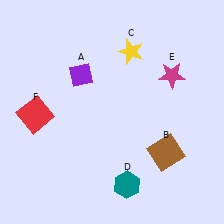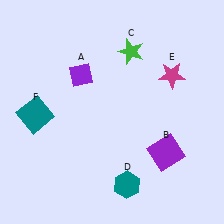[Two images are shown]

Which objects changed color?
B changed from brown to purple. C changed from yellow to green. F changed from red to teal.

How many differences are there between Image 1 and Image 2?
There are 3 differences between the two images.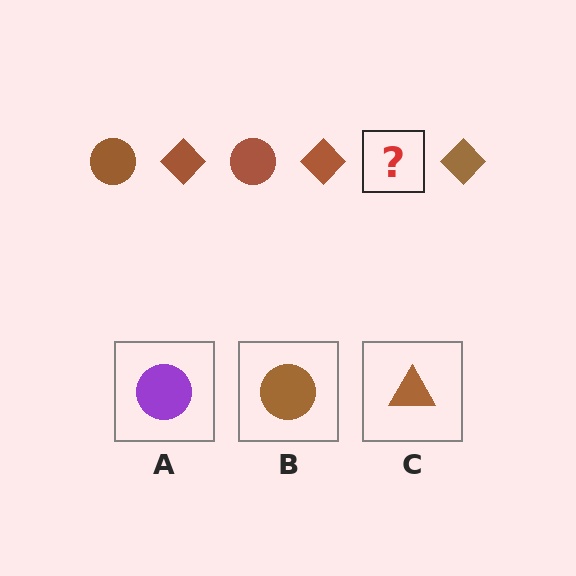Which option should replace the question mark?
Option B.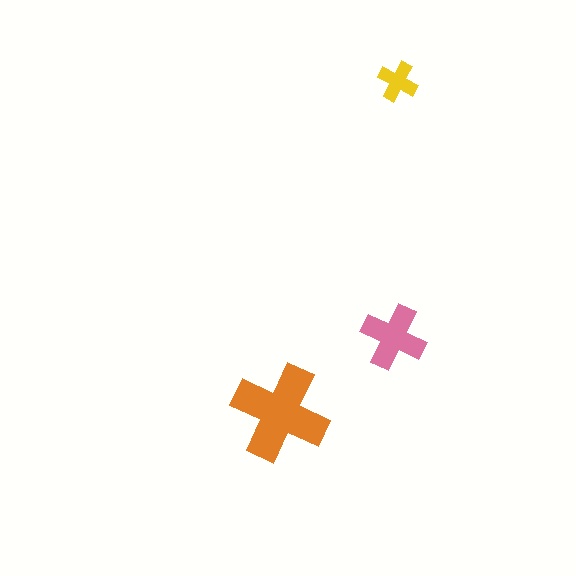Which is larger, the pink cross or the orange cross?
The orange one.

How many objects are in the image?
There are 3 objects in the image.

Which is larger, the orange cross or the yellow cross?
The orange one.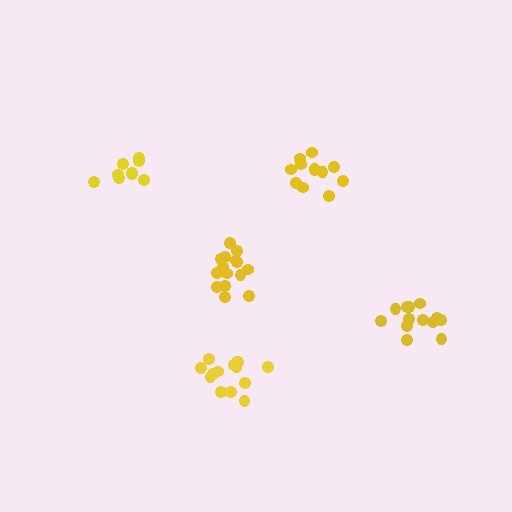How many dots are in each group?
Group 1: 12 dots, Group 2: 13 dots, Group 3: 15 dots, Group 4: 14 dots, Group 5: 9 dots (63 total).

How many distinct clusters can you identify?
There are 5 distinct clusters.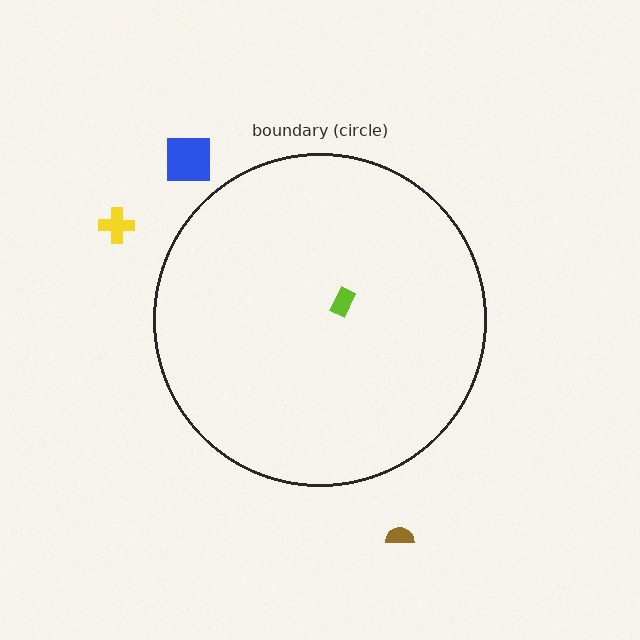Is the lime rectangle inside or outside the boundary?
Inside.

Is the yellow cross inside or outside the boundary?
Outside.